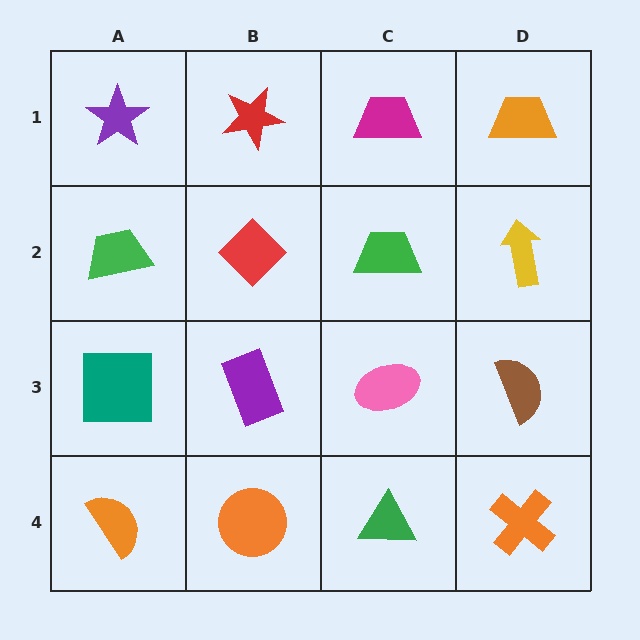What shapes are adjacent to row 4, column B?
A purple rectangle (row 3, column B), an orange semicircle (row 4, column A), a green triangle (row 4, column C).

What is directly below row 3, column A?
An orange semicircle.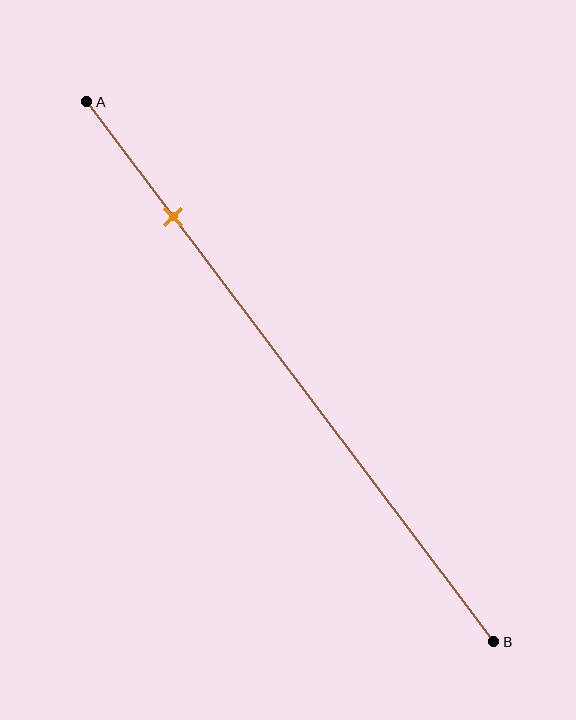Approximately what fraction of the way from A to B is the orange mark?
The orange mark is approximately 20% of the way from A to B.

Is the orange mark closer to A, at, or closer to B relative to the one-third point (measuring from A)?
The orange mark is closer to point A than the one-third point of segment AB.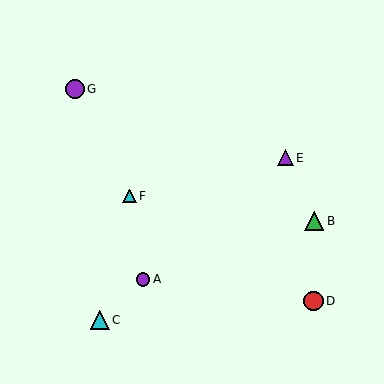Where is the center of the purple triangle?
The center of the purple triangle is at (285, 158).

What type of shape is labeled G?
Shape G is a purple circle.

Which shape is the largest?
The red circle (labeled D) is the largest.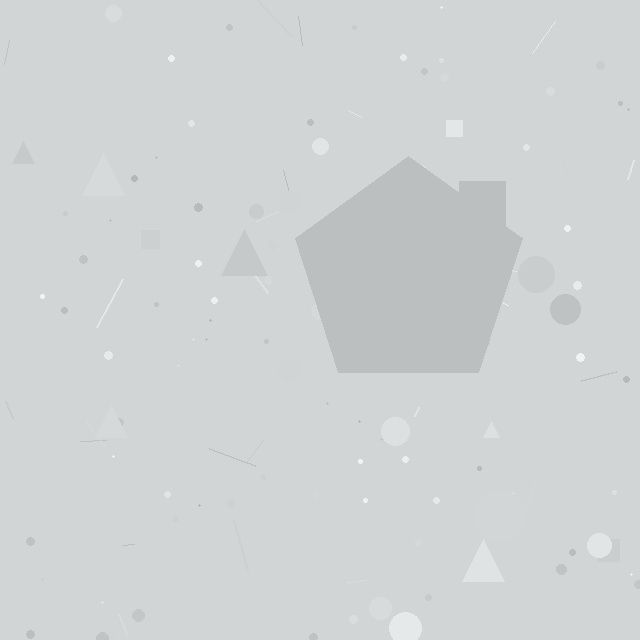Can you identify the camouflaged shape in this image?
The camouflaged shape is a pentagon.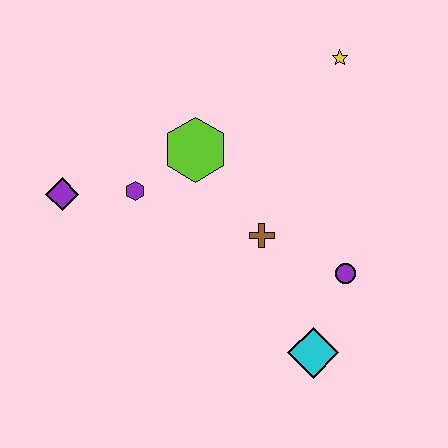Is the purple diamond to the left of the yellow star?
Yes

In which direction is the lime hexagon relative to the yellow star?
The lime hexagon is to the left of the yellow star.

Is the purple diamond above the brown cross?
Yes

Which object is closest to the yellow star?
The lime hexagon is closest to the yellow star.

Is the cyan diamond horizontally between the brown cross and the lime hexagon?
No